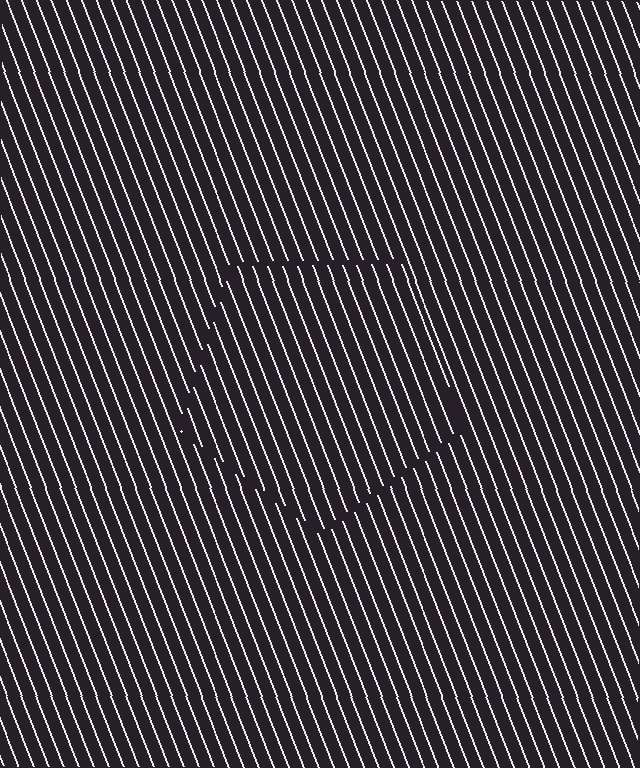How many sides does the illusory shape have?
5 sides — the line-ends trace a pentagon.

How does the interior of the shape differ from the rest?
The interior of the shape contains the same grating, shifted by half a period — the contour is defined by the phase discontinuity where line-ends from the inner and outer gratings abut.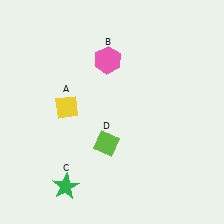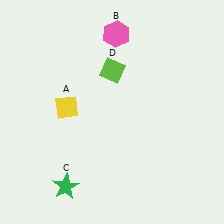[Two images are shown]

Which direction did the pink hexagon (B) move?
The pink hexagon (B) moved up.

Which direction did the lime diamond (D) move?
The lime diamond (D) moved up.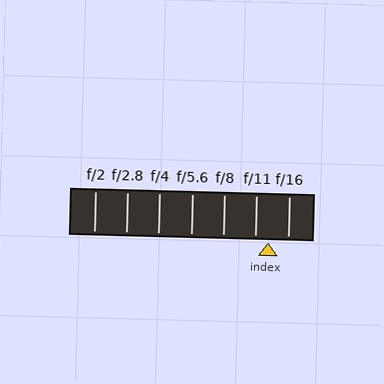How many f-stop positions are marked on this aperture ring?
There are 7 f-stop positions marked.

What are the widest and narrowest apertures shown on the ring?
The widest aperture shown is f/2 and the narrowest is f/16.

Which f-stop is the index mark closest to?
The index mark is closest to f/11.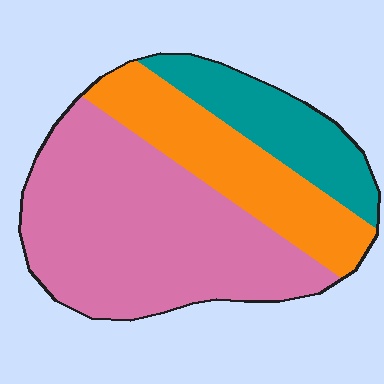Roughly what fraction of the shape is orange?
Orange takes up about one quarter (1/4) of the shape.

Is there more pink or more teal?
Pink.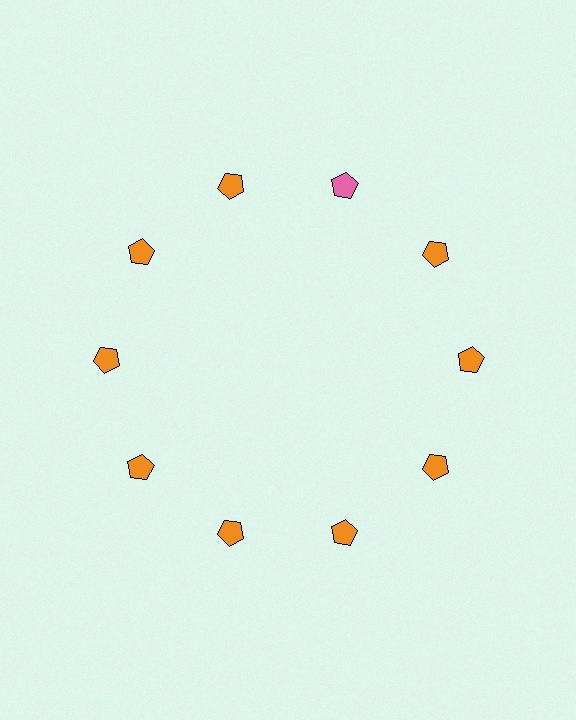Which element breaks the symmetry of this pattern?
The pink pentagon at roughly the 1 o'clock position breaks the symmetry. All other shapes are orange pentagons.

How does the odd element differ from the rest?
It has a different color: pink instead of orange.